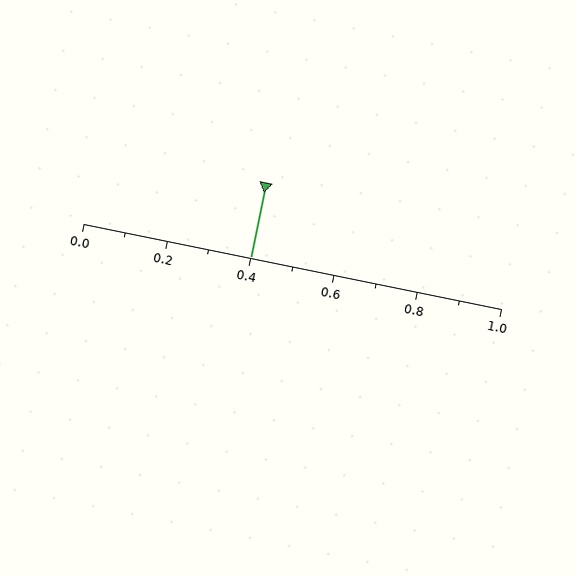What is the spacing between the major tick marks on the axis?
The major ticks are spaced 0.2 apart.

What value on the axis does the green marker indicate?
The marker indicates approximately 0.4.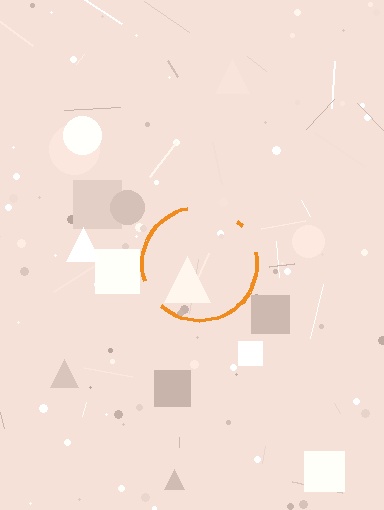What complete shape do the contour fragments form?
The contour fragments form a circle.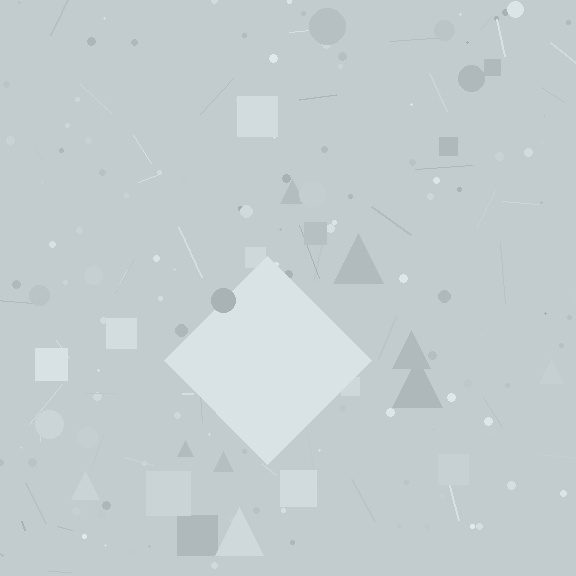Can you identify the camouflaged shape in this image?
The camouflaged shape is a diamond.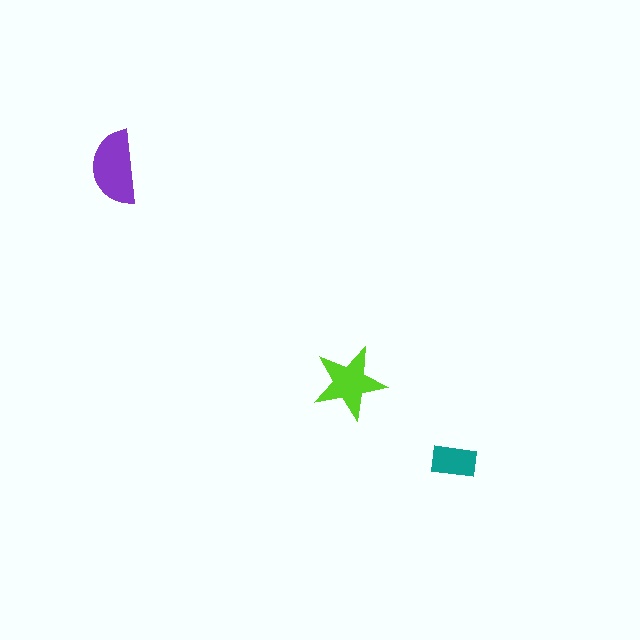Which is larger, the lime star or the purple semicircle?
The purple semicircle.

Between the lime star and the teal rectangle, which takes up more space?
The lime star.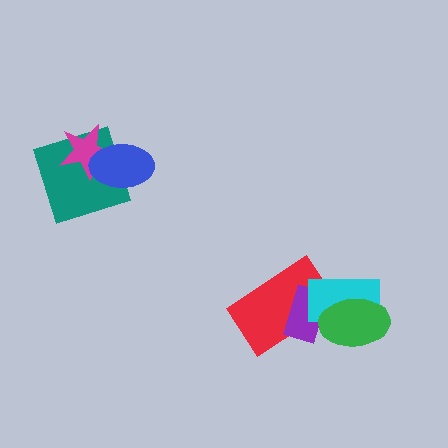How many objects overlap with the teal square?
2 objects overlap with the teal square.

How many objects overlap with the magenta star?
2 objects overlap with the magenta star.